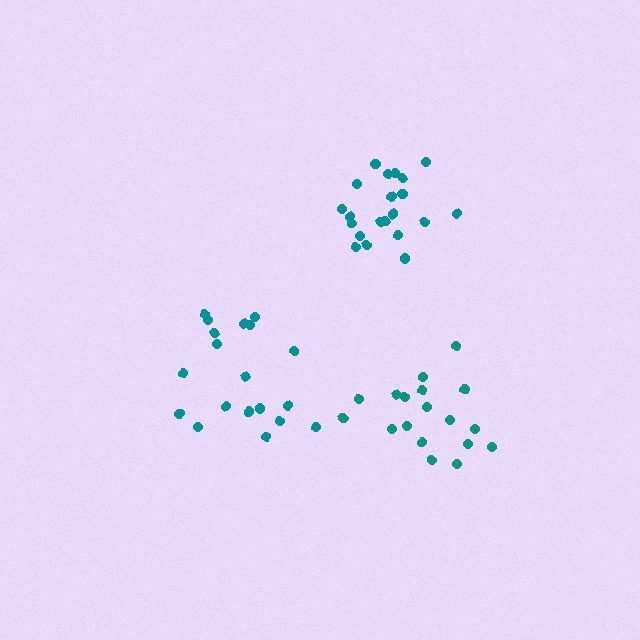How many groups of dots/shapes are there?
There are 3 groups.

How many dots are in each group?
Group 1: 21 dots, Group 2: 18 dots, Group 3: 19 dots (58 total).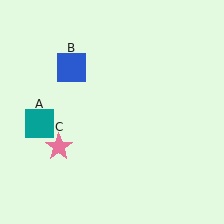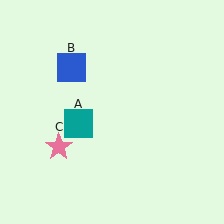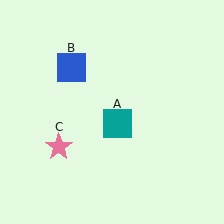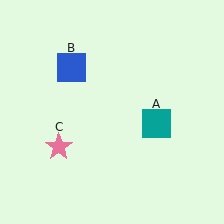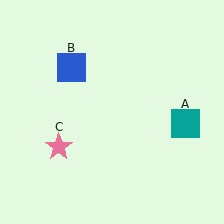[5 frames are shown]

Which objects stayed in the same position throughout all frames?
Blue square (object B) and pink star (object C) remained stationary.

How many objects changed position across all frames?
1 object changed position: teal square (object A).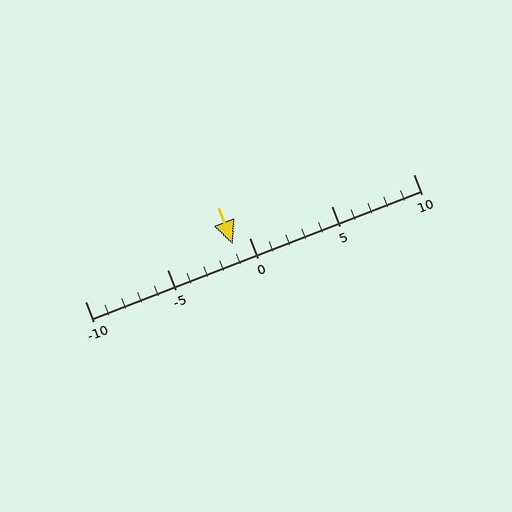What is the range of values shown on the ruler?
The ruler shows values from -10 to 10.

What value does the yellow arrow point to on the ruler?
The yellow arrow points to approximately -1.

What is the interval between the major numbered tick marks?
The major tick marks are spaced 5 units apart.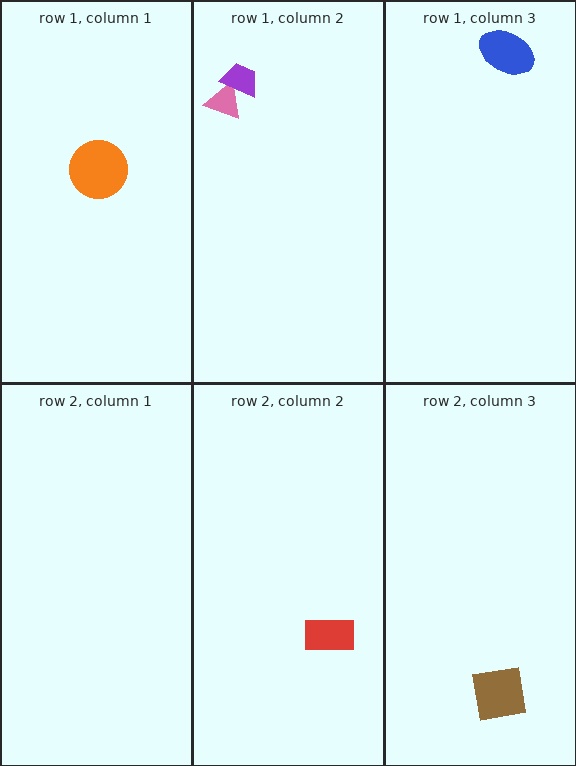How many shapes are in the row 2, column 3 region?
1.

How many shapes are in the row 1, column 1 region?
1.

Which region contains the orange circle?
The row 1, column 1 region.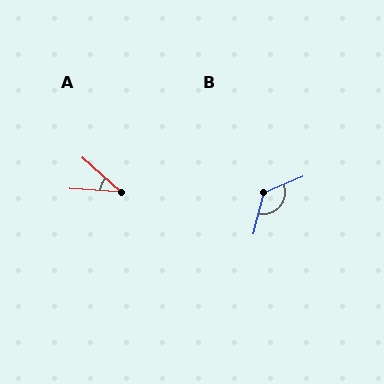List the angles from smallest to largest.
A (37°), B (128°).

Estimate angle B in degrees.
Approximately 128 degrees.